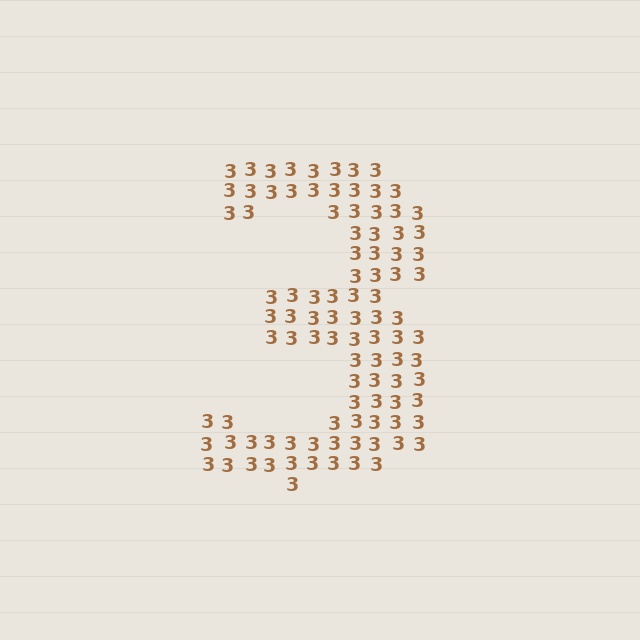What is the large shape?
The large shape is the digit 3.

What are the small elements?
The small elements are digit 3's.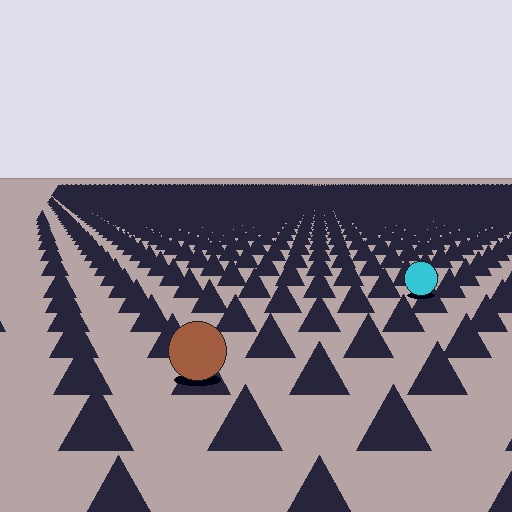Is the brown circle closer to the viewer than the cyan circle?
Yes. The brown circle is closer — you can tell from the texture gradient: the ground texture is coarser near it.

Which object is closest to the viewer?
The brown circle is closest. The texture marks near it are larger and more spread out.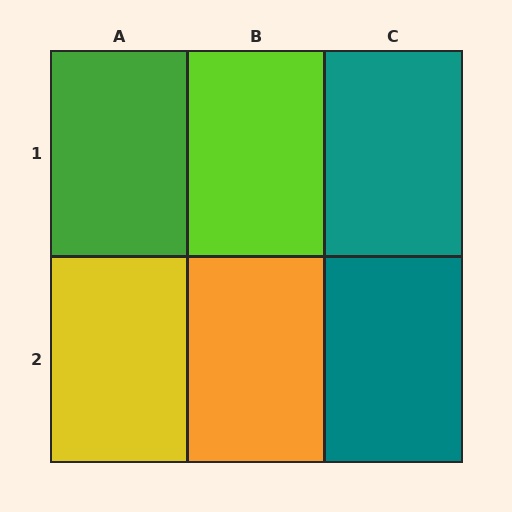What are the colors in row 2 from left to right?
Yellow, orange, teal.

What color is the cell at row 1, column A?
Green.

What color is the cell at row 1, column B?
Lime.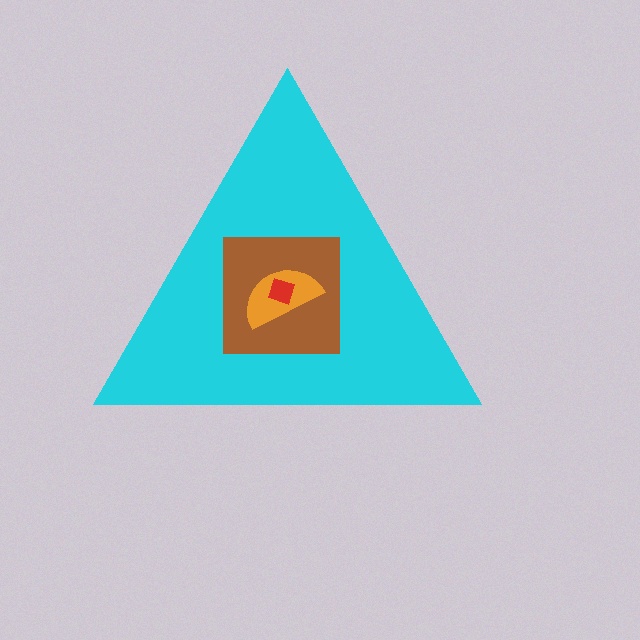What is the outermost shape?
The cyan triangle.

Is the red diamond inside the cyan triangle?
Yes.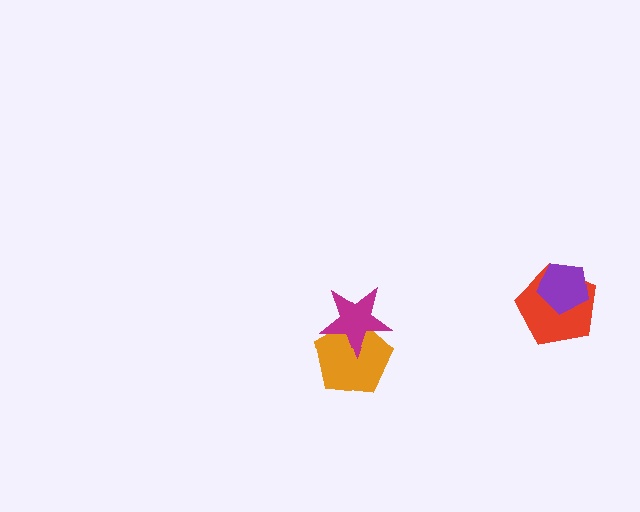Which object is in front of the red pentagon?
The purple pentagon is in front of the red pentagon.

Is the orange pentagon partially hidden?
Yes, it is partially covered by another shape.